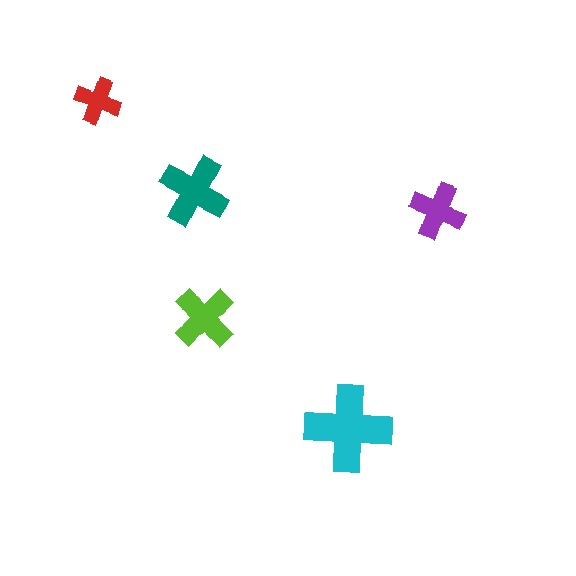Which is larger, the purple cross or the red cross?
The purple one.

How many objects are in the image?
There are 5 objects in the image.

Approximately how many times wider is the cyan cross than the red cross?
About 2 times wider.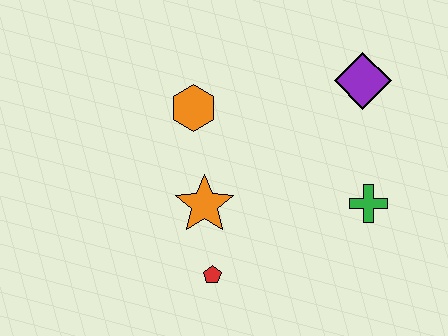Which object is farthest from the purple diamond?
The red pentagon is farthest from the purple diamond.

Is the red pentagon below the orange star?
Yes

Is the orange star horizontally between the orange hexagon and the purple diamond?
Yes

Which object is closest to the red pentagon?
The orange star is closest to the red pentagon.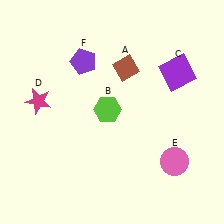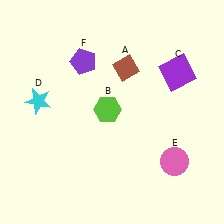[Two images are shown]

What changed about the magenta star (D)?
In Image 1, D is magenta. In Image 2, it changed to cyan.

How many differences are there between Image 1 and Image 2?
There is 1 difference between the two images.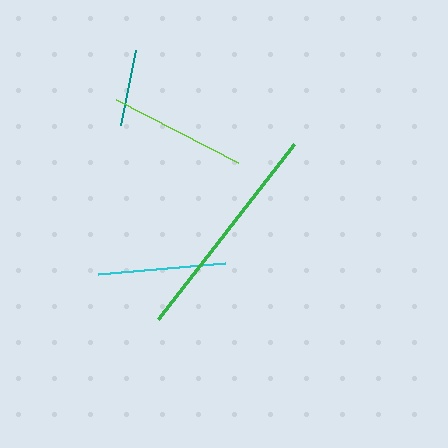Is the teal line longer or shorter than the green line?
The green line is longer than the teal line.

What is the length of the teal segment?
The teal segment is approximately 76 pixels long.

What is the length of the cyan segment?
The cyan segment is approximately 128 pixels long.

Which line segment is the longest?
The green line is the longest at approximately 222 pixels.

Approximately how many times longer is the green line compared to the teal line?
The green line is approximately 2.9 times the length of the teal line.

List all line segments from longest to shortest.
From longest to shortest: green, lime, cyan, teal.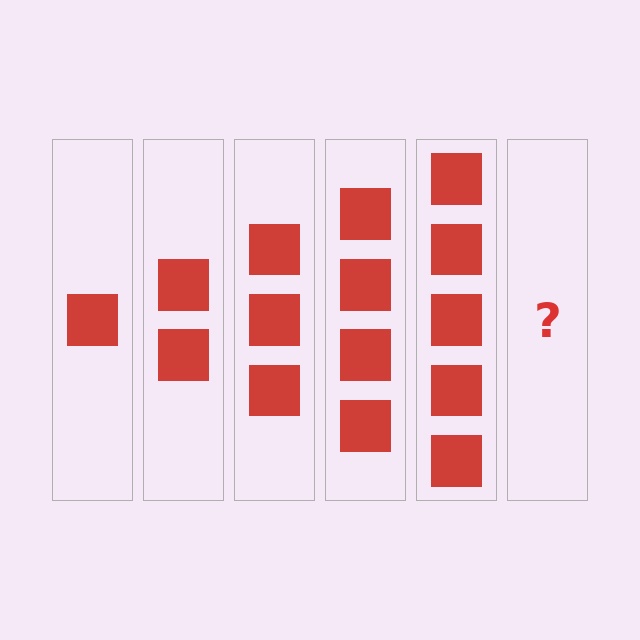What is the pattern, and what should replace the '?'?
The pattern is that each step adds one more square. The '?' should be 6 squares.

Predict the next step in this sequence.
The next step is 6 squares.